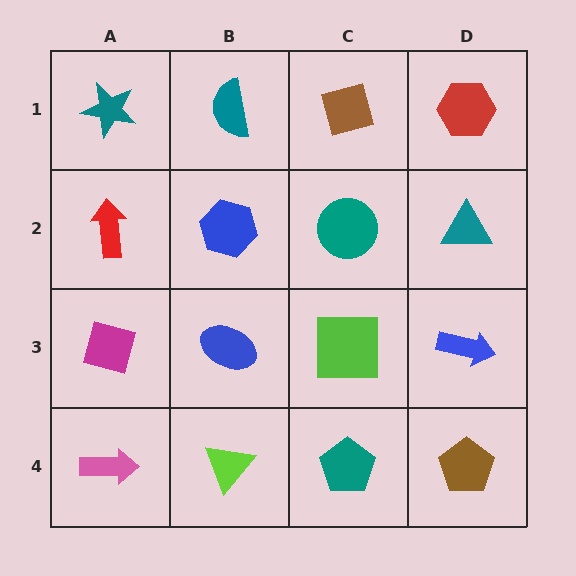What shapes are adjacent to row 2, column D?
A red hexagon (row 1, column D), a blue arrow (row 3, column D), a teal circle (row 2, column C).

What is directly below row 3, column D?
A brown pentagon.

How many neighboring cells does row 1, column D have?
2.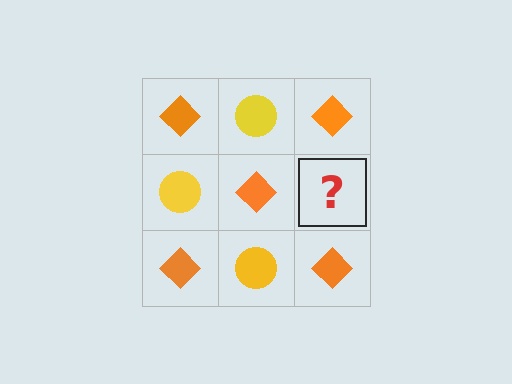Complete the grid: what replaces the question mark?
The question mark should be replaced with a yellow circle.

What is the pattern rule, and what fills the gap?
The rule is that it alternates orange diamond and yellow circle in a checkerboard pattern. The gap should be filled with a yellow circle.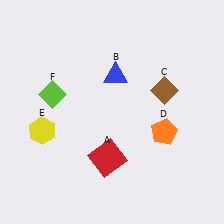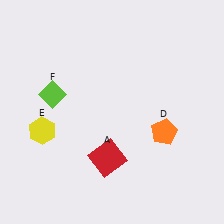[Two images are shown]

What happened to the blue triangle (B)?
The blue triangle (B) was removed in Image 2. It was in the top-right area of Image 1.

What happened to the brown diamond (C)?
The brown diamond (C) was removed in Image 2. It was in the top-right area of Image 1.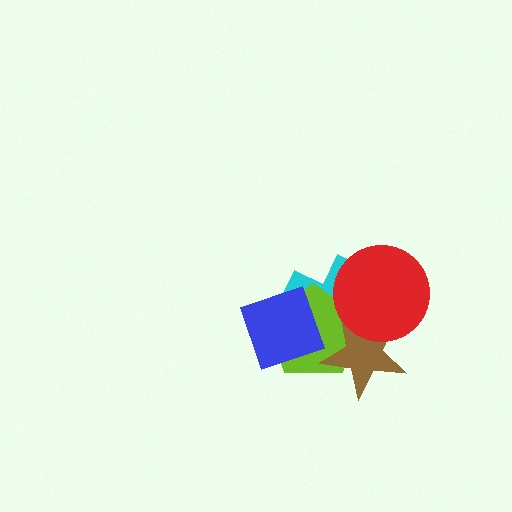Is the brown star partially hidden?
Yes, it is partially covered by another shape.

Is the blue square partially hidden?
No, no other shape covers it.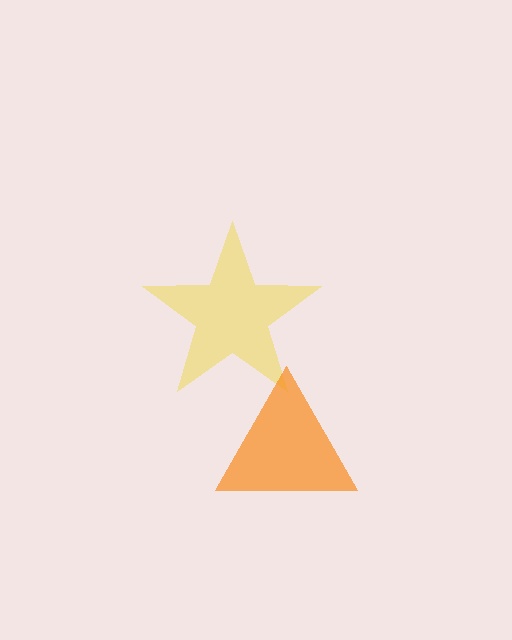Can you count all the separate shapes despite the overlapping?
Yes, there are 2 separate shapes.